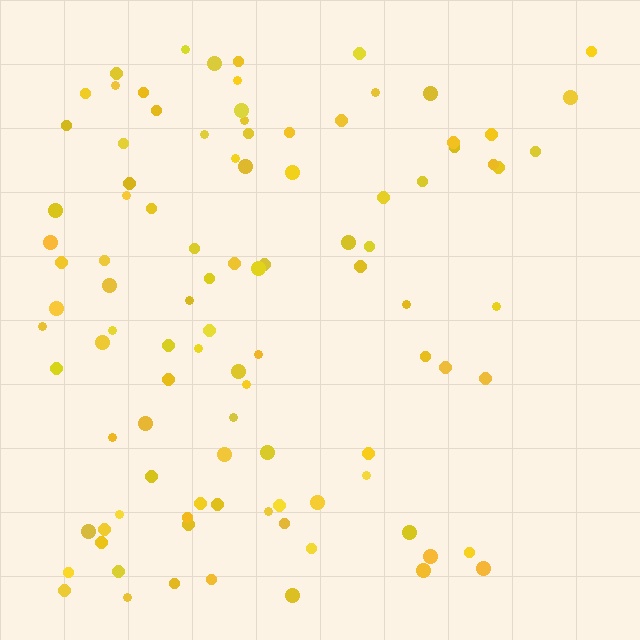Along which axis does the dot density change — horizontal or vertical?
Horizontal.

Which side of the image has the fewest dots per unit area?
The right.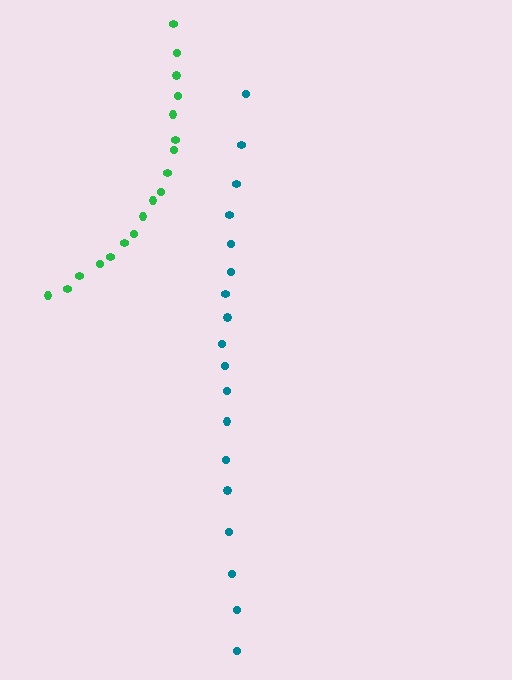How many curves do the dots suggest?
There are 2 distinct paths.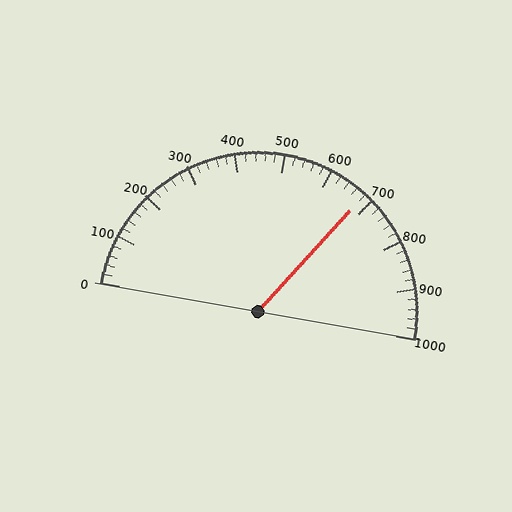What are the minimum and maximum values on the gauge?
The gauge ranges from 0 to 1000.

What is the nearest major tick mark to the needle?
The nearest major tick mark is 700.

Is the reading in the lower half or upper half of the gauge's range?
The reading is in the upper half of the range (0 to 1000).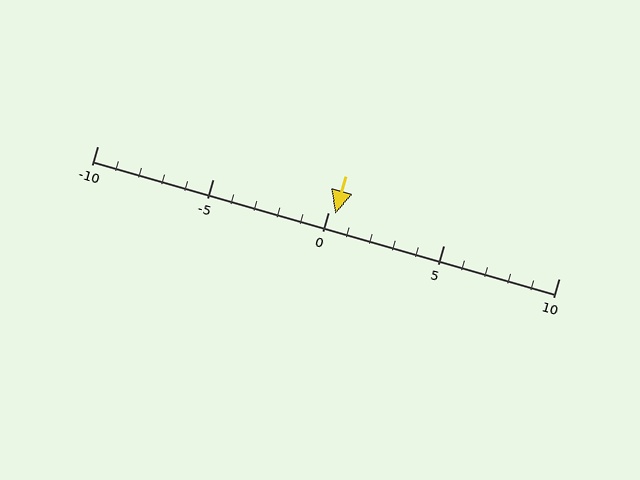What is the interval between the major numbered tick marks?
The major tick marks are spaced 5 units apart.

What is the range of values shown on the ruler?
The ruler shows values from -10 to 10.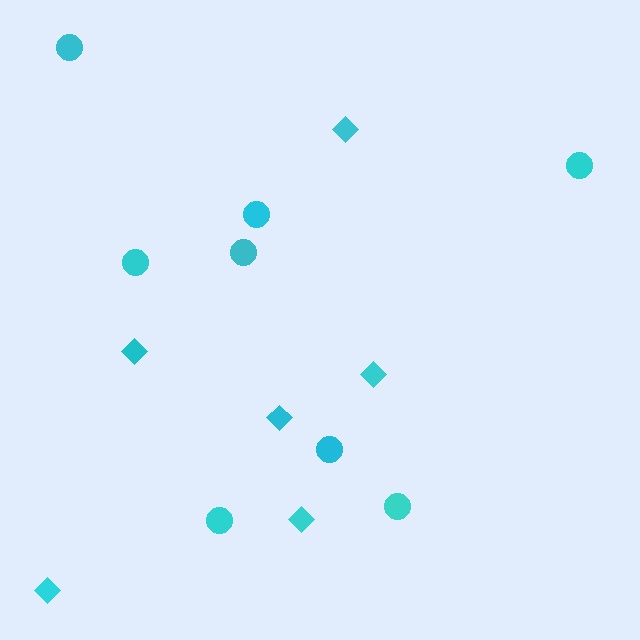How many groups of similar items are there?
There are 2 groups: one group of diamonds (6) and one group of circles (8).